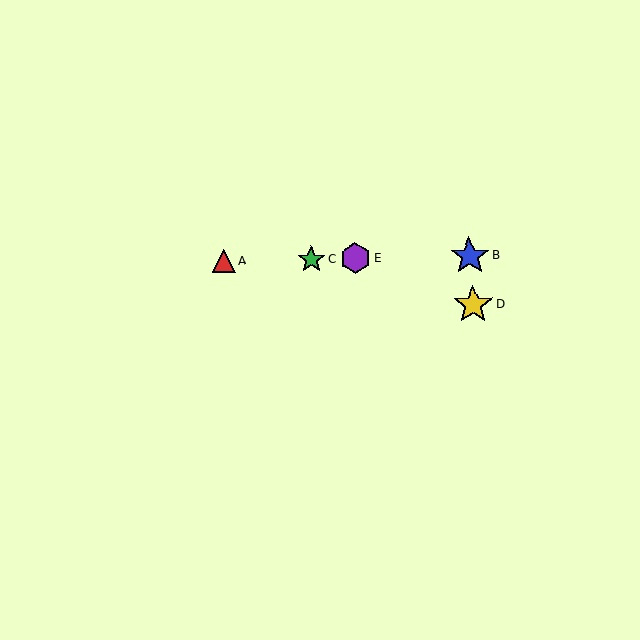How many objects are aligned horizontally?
4 objects (A, B, C, E) are aligned horizontally.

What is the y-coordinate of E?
Object E is at y≈258.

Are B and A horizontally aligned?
Yes, both are at y≈256.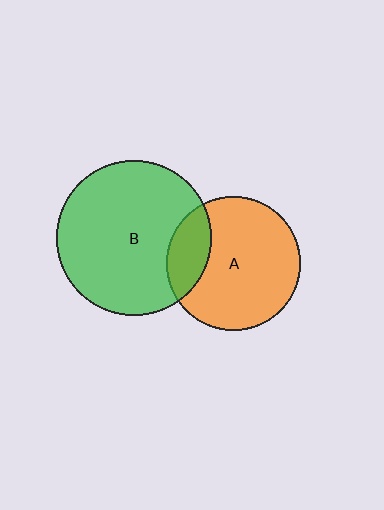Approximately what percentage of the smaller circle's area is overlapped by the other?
Approximately 20%.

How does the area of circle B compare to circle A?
Approximately 1.3 times.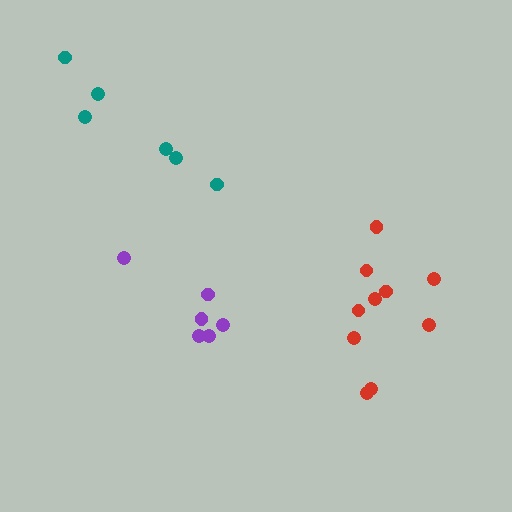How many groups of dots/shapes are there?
There are 3 groups.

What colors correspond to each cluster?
The clusters are colored: teal, purple, red.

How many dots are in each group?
Group 1: 6 dots, Group 2: 6 dots, Group 3: 10 dots (22 total).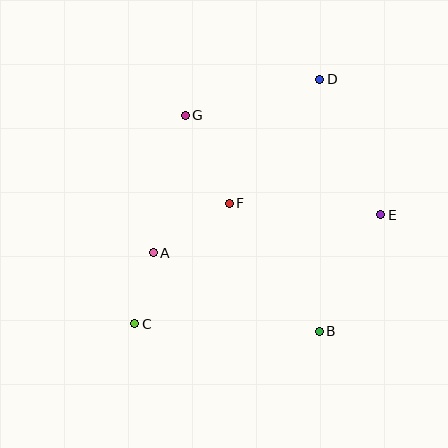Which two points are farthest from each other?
Points C and D are farthest from each other.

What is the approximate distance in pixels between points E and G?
The distance between E and G is approximately 219 pixels.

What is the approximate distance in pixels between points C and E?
The distance between C and E is approximately 269 pixels.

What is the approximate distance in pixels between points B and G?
The distance between B and G is approximately 254 pixels.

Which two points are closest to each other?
Points A and C are closest to each other.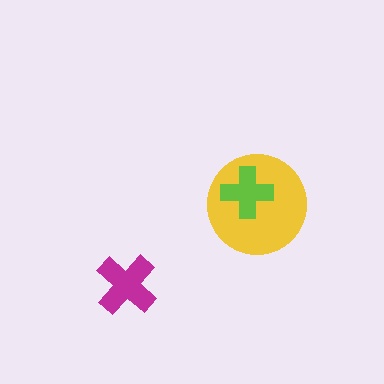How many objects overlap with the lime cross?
1 object overlaps with the lime cross.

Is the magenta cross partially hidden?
No, no other shape covers it.